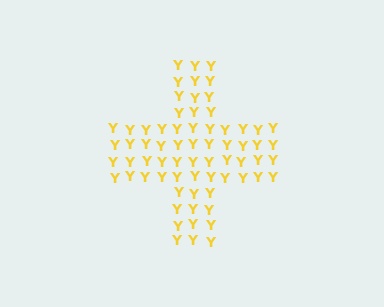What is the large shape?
The large shape is a cross.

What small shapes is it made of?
It is made of small letter Y's.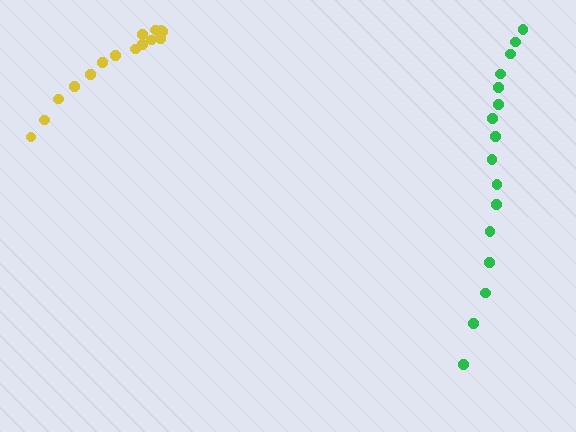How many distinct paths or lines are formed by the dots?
There are 2 distinct paths.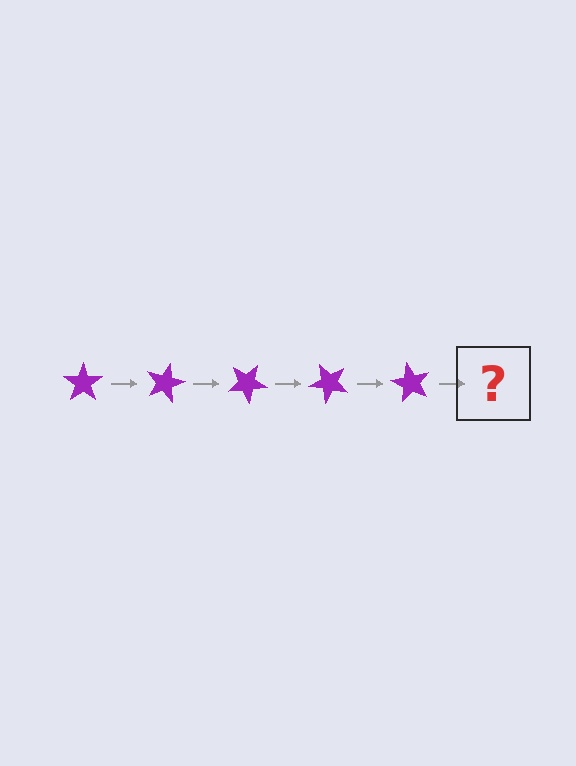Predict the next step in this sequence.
The next step is a purple star rotated 75 degrees.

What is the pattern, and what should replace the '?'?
The pattern is that the star rotates 15 degrees each step. The '?' should be a purple star rotated 75 degrees.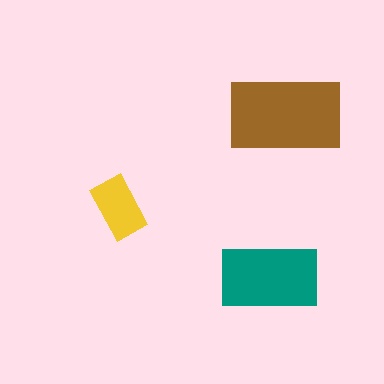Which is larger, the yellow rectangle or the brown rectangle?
The brown one.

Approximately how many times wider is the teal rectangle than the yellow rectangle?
About 1.5 times wider.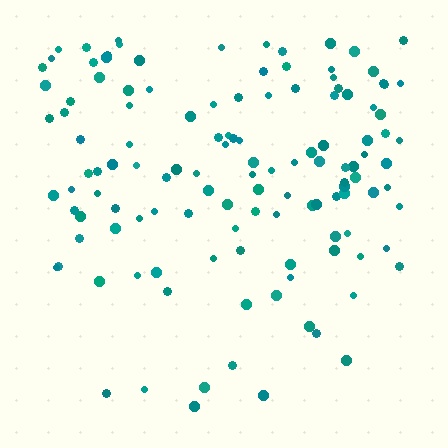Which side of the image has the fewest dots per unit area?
The bottom.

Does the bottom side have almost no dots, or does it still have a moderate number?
Still a moderate number, just noticeably fewer than the top.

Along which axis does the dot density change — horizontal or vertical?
Vertical.